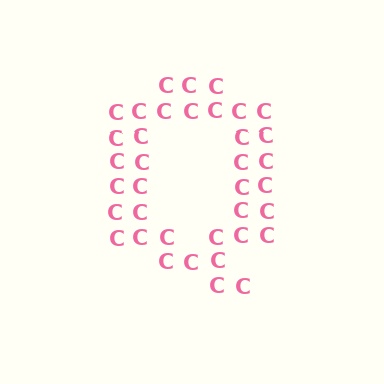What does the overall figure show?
The overall figure shows the letter Q.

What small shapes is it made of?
It is made of small letter C's.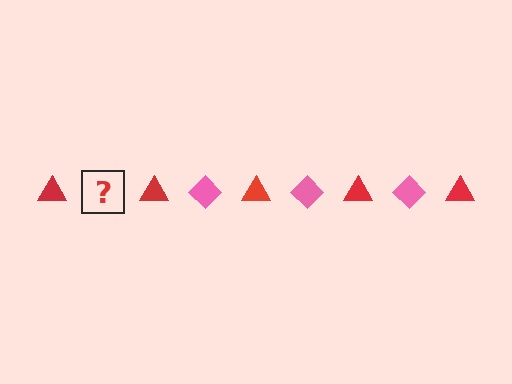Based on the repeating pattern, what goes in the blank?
The blank should be a pink diamond.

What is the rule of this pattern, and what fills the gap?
The rule is that the pattern alternates between red triangle and pink diamond. The gap should be filled with a pink diamond.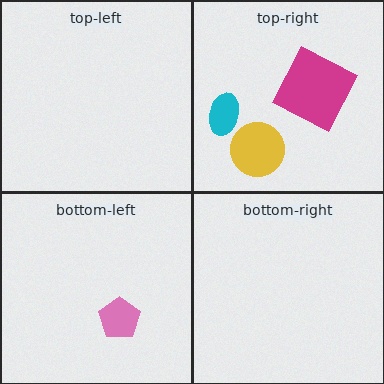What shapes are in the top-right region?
The magenta square, the yellow circle, the cyan ellipse.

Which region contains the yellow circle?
The top-right region.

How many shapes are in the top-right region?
3.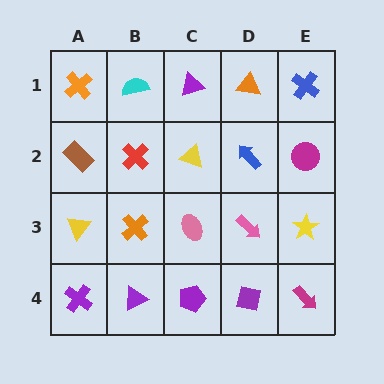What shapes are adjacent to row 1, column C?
A yellow triangle (row 2, column C), a cyan semicircle (row 1, column B), an orange triangle (row 1, column D).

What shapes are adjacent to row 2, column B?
A cyan semicircle (row 1, column B), an orange cross (row 3, column B), a brown rectangle (row 2, column A), a yellow triangle (row 2, column C).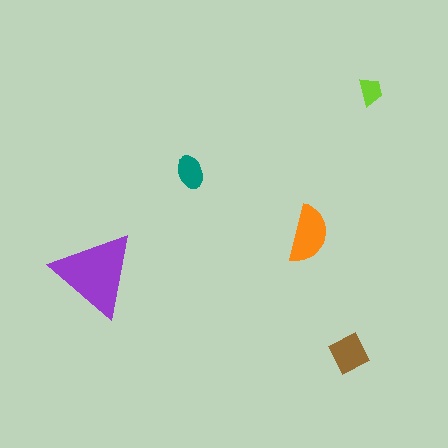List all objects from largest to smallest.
The purple triangle, the orange semicircle, the brown diamond, the teal ellipse, the lime trapezoid.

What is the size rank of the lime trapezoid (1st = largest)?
5th.